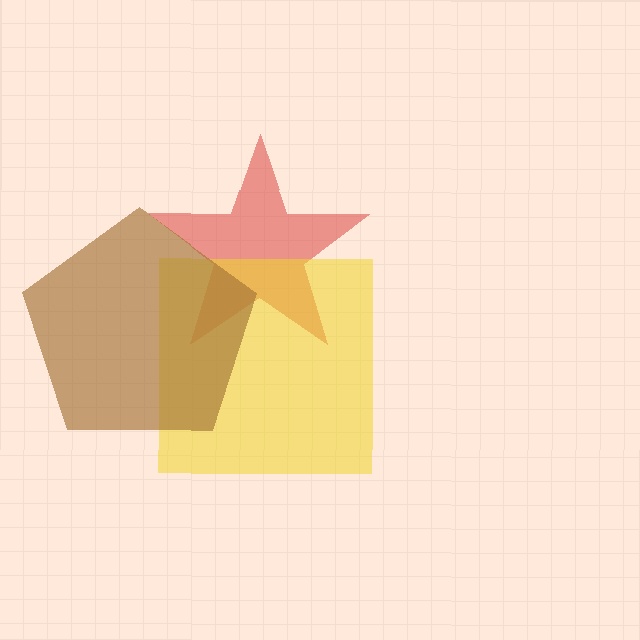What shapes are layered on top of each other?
The layered shapes are: a red star, a yellow square, a brown pentagon.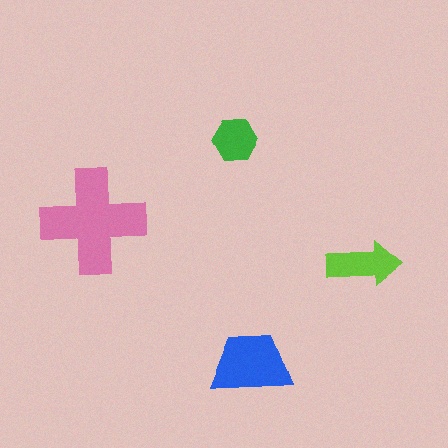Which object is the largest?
The pink cross.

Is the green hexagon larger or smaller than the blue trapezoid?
Smaller.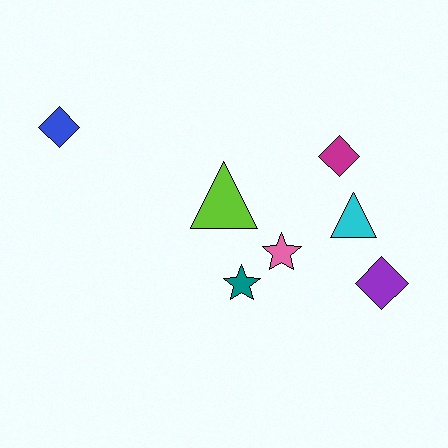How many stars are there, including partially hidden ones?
There are 2 stars.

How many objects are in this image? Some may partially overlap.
There are 7 objects.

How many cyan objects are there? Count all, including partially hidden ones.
There is 1 cyan object.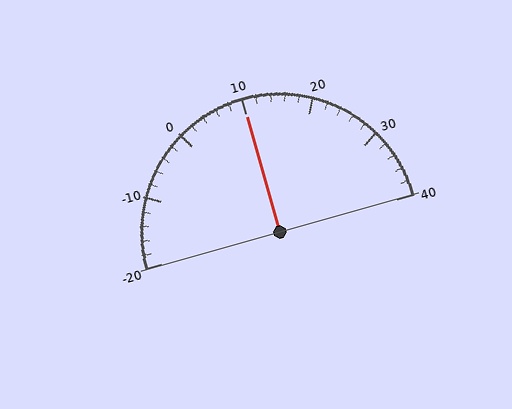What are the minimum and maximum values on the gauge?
The gauge ranges from -20 to 40.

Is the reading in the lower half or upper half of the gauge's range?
The reading is in the upper half of the range (-20 to 40).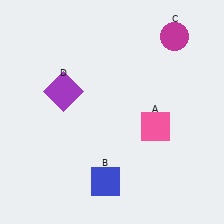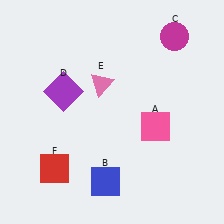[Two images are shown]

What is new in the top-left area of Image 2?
A pink triangle (E) was added in the top-left area of Image 2.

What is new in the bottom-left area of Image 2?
A red square (F) was added in the bottom-left area of Image 2.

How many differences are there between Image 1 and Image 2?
There are 2 differences between the two images.